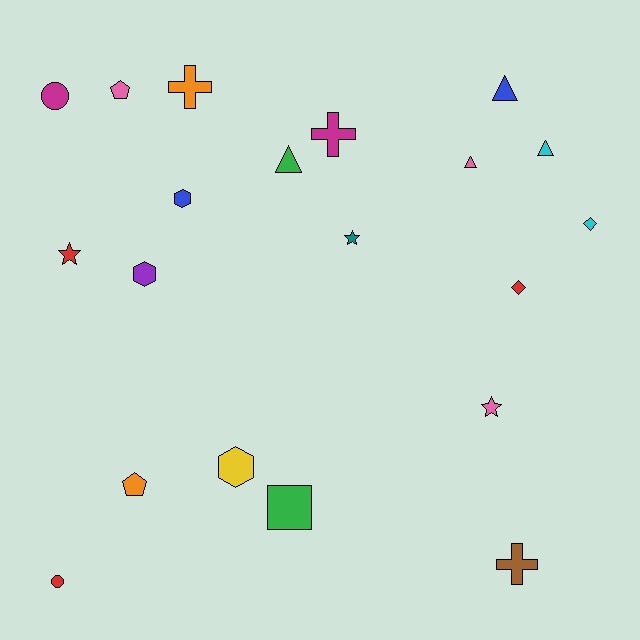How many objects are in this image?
There are 20 objects.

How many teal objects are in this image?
There is 1 teal object.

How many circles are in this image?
There are 2 circles.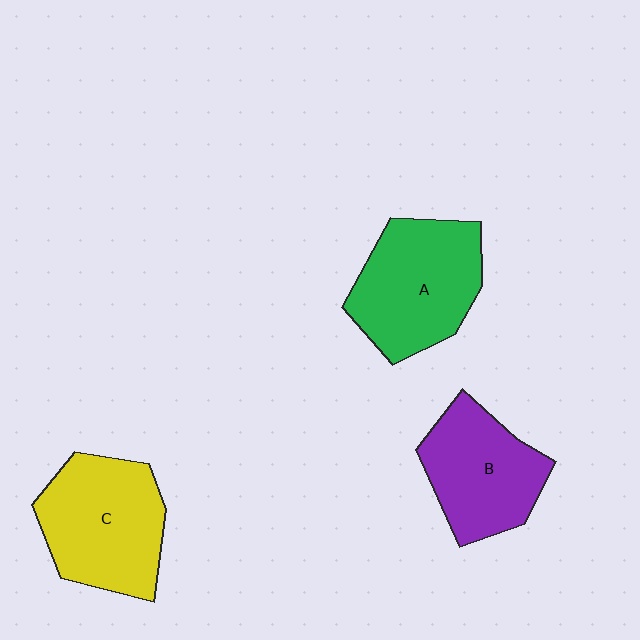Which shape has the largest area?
Shape C (yellow).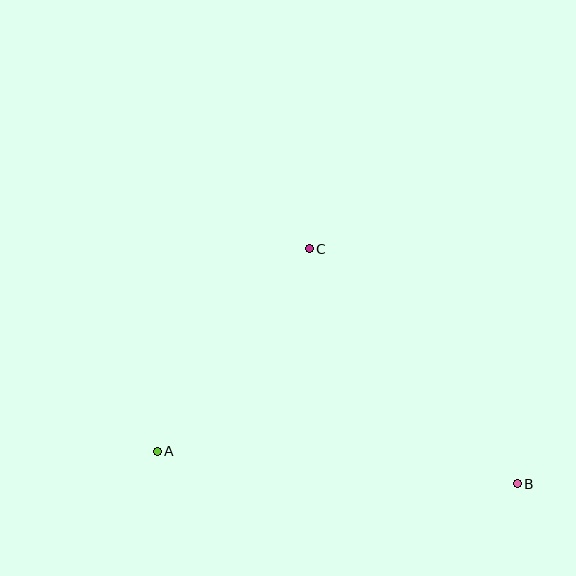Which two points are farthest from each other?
Points A and B are farthest from each other.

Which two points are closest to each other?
Points A and C are closest to each other.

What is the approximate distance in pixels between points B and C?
The distance between B and C is approximately 314 pixels.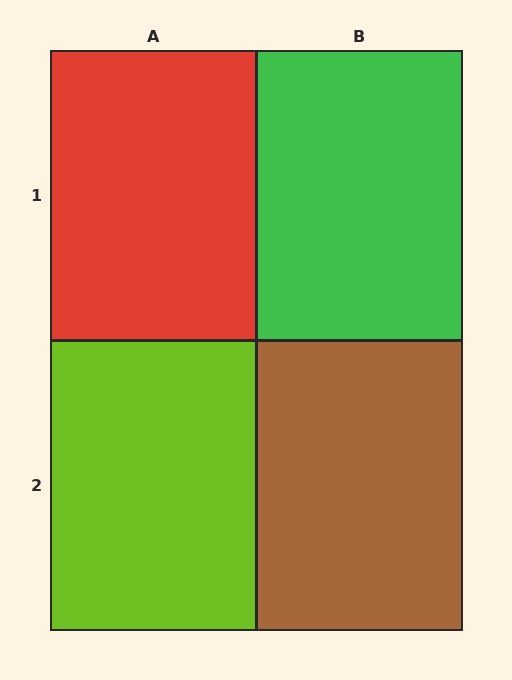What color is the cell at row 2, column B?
Brown.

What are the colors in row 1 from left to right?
Red, green.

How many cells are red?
1 cell is red.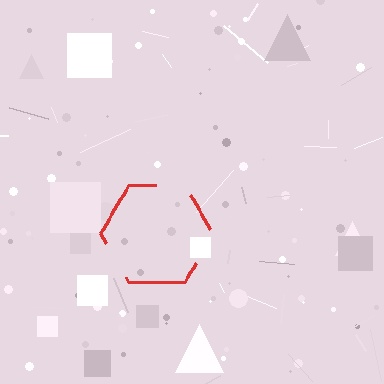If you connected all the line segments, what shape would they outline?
They would outline a hexagon.